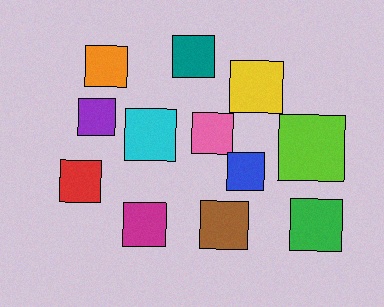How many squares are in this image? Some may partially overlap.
There are 12 squares.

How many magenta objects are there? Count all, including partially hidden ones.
There is 1 magenta object.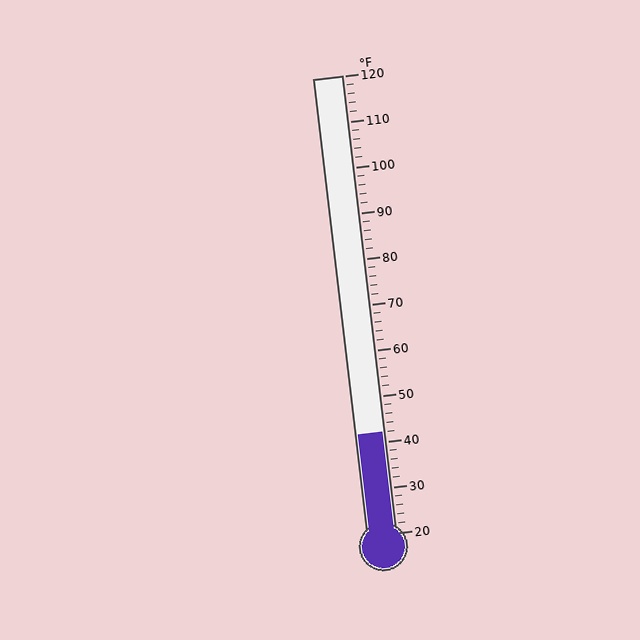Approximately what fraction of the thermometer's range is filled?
The thermometer is filled to approximately 20% of its range.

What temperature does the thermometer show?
The thermometer shows approximately 42°F.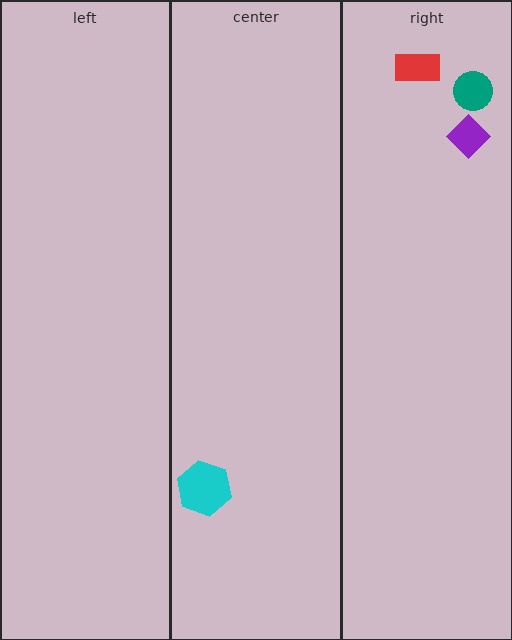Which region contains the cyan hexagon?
The center region.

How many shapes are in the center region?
1.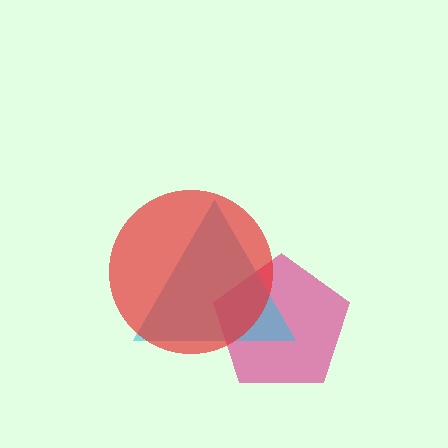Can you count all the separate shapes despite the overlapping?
Yes, there are 3 separate shapes.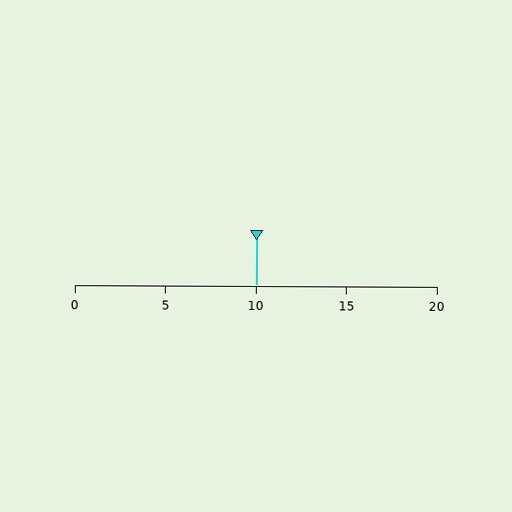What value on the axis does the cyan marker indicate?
The marker indicates approximately 10.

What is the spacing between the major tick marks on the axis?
The major ticks are spaced 5 apart.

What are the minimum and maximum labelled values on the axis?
The axis runs from 0 to 20.